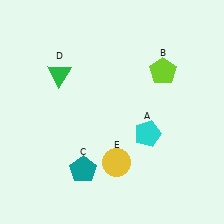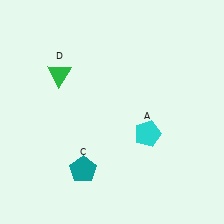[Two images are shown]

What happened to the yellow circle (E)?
The yellow circle (E) was removed in Image 2. It was in the bottom-right area of Image 1.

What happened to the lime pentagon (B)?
The lime pentagon (B) was removed in Image 2. It was in the top-right area of Image 1.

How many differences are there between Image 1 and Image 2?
There are 2 differences between the two images.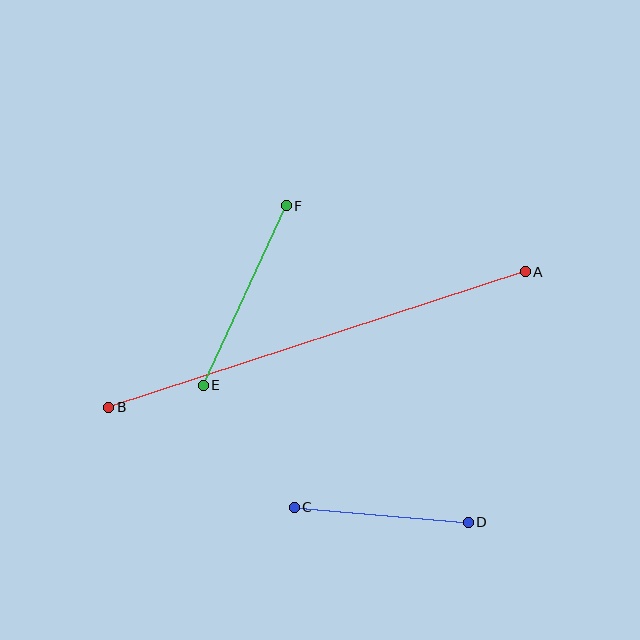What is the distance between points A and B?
The distance is approximately 438 pixels.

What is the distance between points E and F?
The distance is approximately 198 pixels.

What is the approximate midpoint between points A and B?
The midpoint is at approximately (317, 339) pixels.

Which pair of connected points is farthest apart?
Points A and B are farthest apart.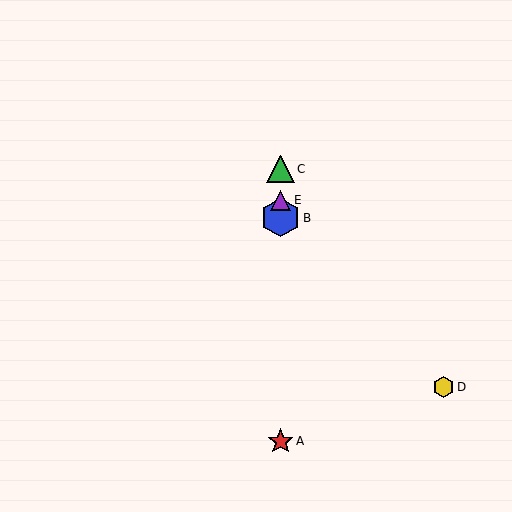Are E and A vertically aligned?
Yes, both are at x≈281.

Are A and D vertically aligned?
No, A is at x≈281 and D is at x≈444.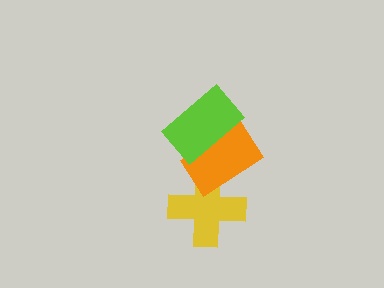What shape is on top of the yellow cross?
The orange rectangle is on top of the yellow cross.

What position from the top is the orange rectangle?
The orange rectangle is 2nd from the top.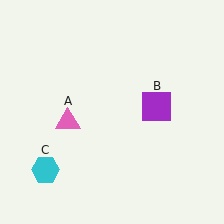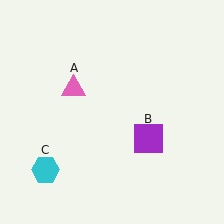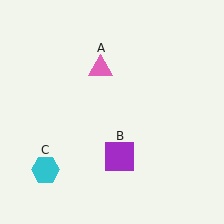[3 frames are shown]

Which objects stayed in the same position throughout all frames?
Cyan hexagon (object C) remained stationary.